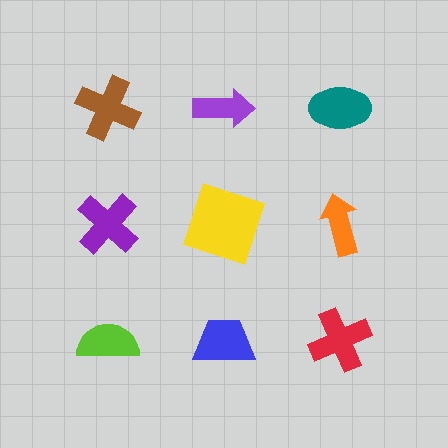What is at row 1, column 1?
A brown cross.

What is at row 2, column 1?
A purple cross.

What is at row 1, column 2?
A purple arrow.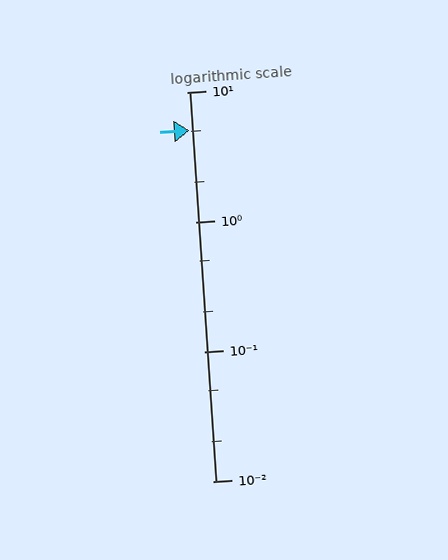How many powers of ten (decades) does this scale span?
The scale spans 3 decades, from 0.01 to 10.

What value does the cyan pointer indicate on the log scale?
The pointer indicates approximately 5.1.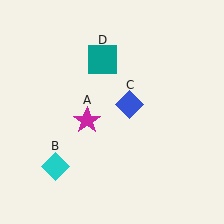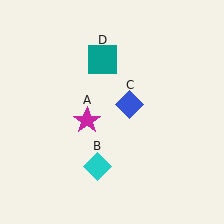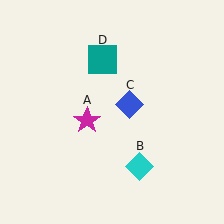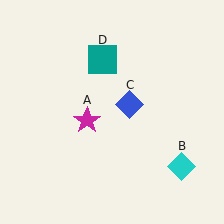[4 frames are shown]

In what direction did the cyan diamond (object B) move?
The cyan diamond (object B) moved right.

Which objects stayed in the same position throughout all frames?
Magenta star (object A) and blue diamond (object C) and teal square (object D) remained stationary.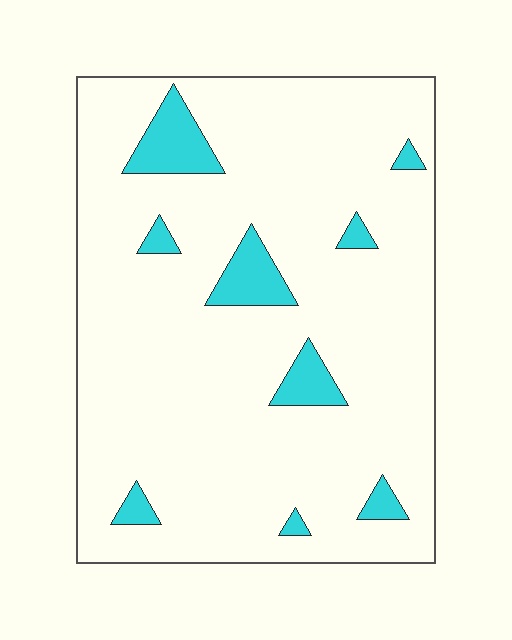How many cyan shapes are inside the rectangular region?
9.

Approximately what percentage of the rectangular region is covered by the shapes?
Approximately 10%.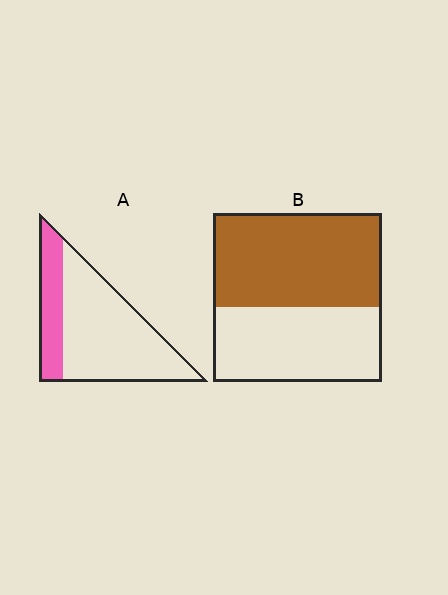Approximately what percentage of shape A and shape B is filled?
A is approximately 25% and B is approximately 55%.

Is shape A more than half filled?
No.